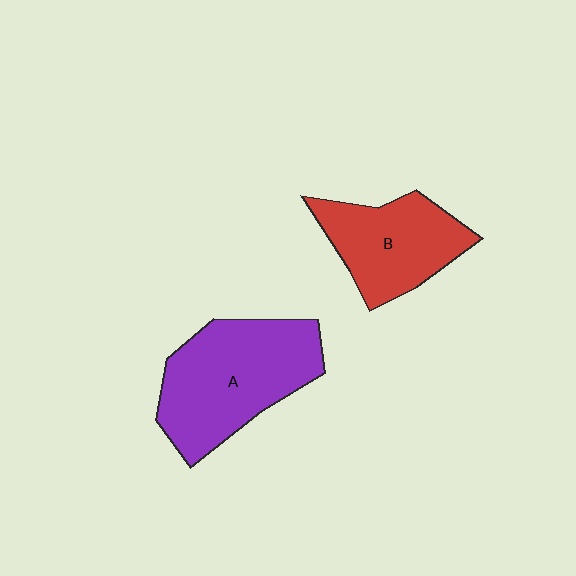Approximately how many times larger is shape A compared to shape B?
Approximately 1.4 times.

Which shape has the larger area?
Shape A (purple).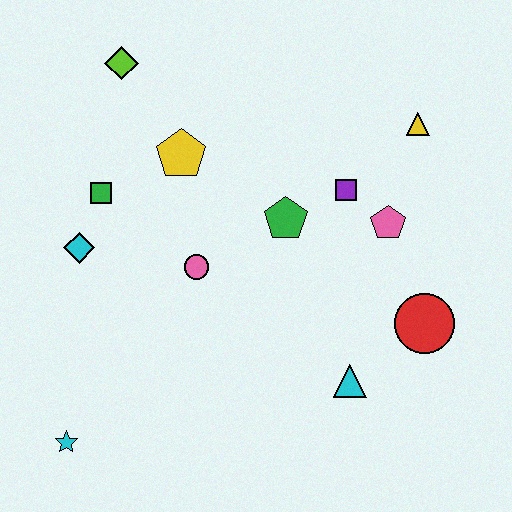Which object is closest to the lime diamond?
The yellow pentagon is closest to the lime diamond.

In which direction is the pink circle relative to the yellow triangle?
The pink circle is to the left of the yellow triangle.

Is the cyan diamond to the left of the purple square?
Yes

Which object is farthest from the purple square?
The cyan star is farthest from the purple square.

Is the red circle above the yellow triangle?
No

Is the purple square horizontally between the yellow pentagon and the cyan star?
No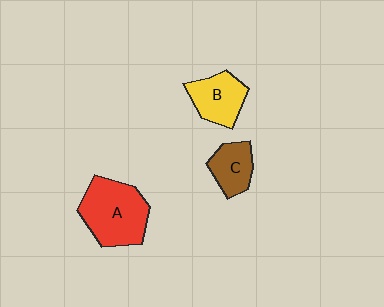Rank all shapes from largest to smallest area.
From largest to smallest: A (red), B (yellow), C (brown).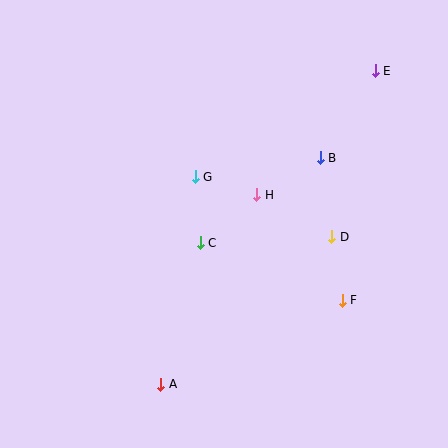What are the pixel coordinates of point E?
Point E is at (375, 71).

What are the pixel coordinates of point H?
Point H is at (257, 195).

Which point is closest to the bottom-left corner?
Point A is closest to the bottom-left corner.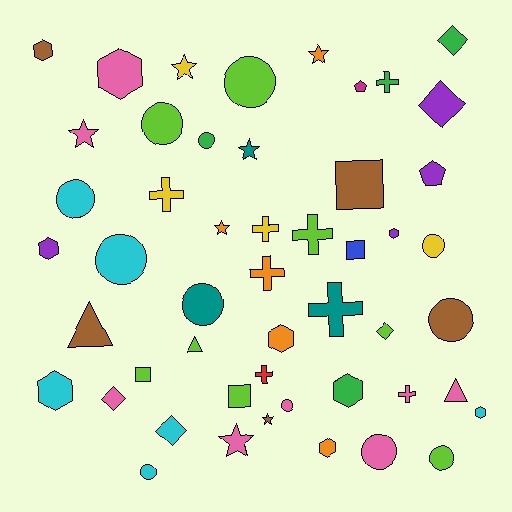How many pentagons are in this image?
There are 2 pentagons.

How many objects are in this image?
There are 50 objects.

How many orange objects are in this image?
There are 5 orange objects.